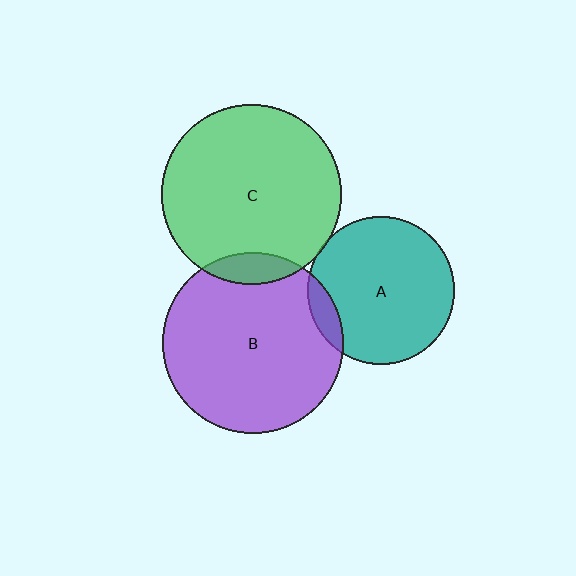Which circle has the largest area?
Circle B (purple).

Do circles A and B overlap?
Yes.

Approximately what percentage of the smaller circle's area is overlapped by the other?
Approximately 10%.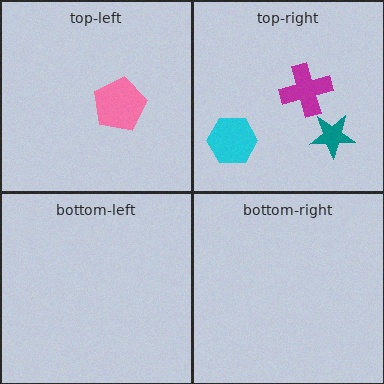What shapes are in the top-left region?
The pink pentagon.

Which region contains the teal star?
The top-right region.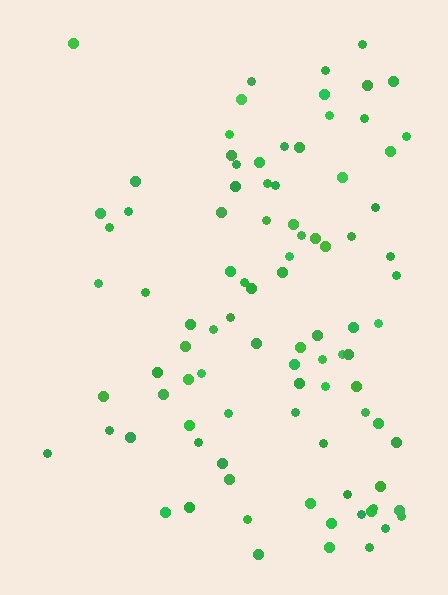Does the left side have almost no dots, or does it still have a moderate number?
Still a moderate number, just noticeably fewer than the right.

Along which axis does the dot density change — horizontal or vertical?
Horizontal.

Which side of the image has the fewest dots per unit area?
The left.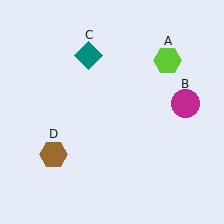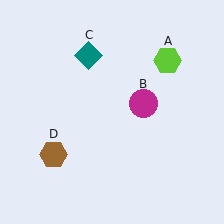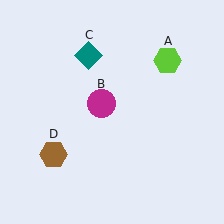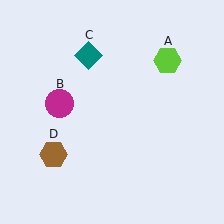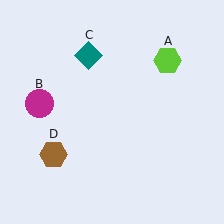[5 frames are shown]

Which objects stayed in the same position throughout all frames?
Lime hexagon (object A) and teal diamond (object C) and brown hexagon (object D) remained stationary.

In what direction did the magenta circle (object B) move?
The magenta circle (object B) moved left.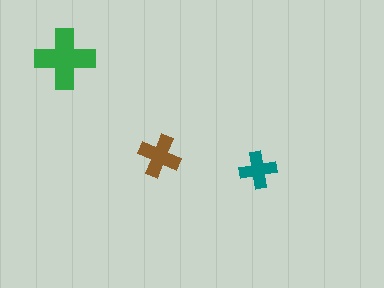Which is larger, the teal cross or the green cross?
The green one.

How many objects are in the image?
There are 3 objects in the image.